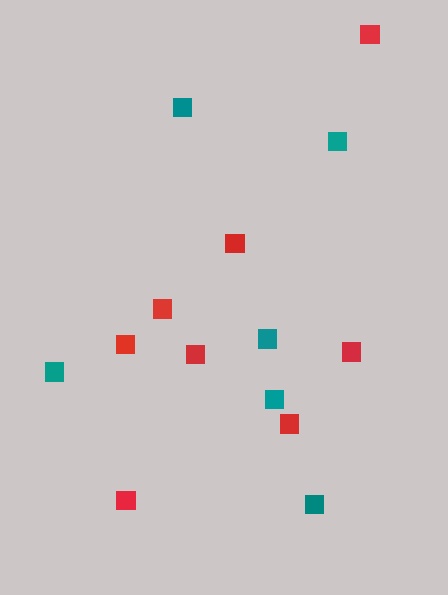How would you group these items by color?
There are 2 groups: one group of teal squares (6) and one group of red squares (8).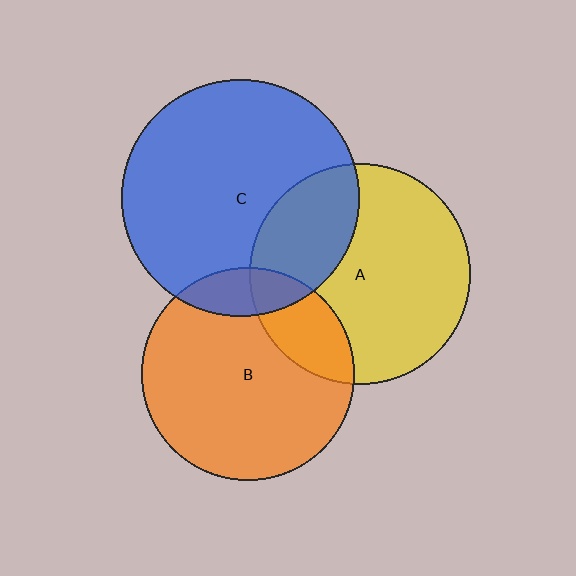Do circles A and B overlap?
Yes.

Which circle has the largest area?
Circle C (blue).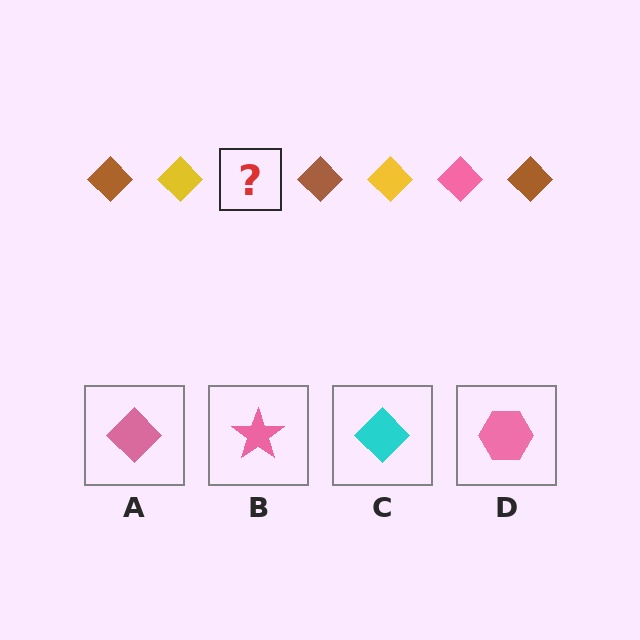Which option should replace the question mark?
Option A.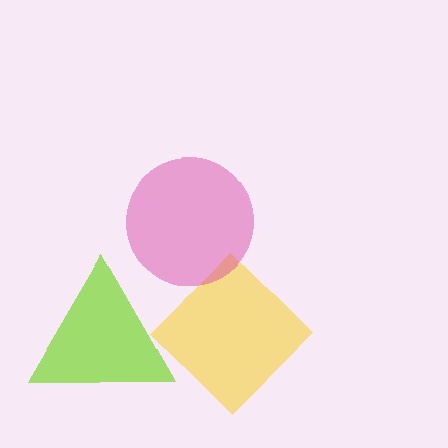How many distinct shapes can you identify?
There are 3 distinct shapes: a yellow diamond, a lime triangle, a magenta circle.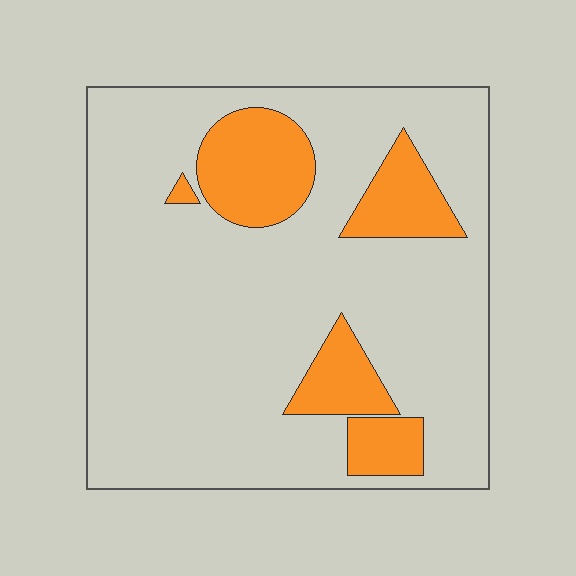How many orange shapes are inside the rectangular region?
5.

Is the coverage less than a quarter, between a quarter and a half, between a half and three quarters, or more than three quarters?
Less than a quarter.